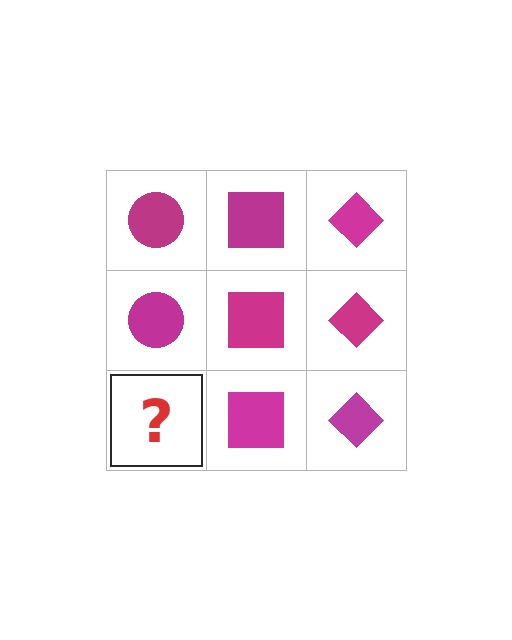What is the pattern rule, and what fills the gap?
The rule is that each column has a consistent shape. The gap should be filled with a magenta circle.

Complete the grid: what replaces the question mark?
The question mark should be replaced with a magenta circle.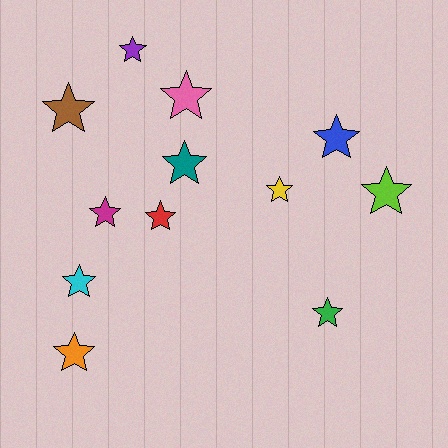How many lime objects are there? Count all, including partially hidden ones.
There is 1 lime object.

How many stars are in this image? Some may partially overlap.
There are 12 stars.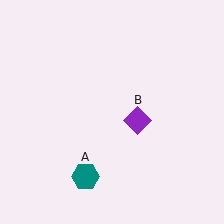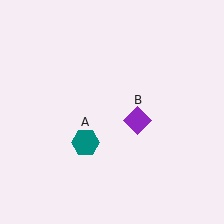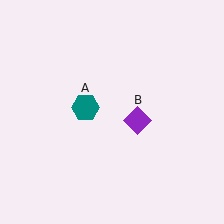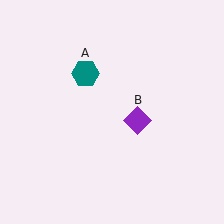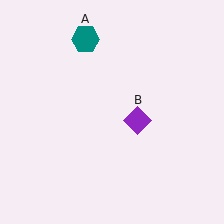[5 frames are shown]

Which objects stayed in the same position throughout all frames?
Purple diamond (object B) remained stationary.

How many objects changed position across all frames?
1 object changed position: teal hexagon (object A).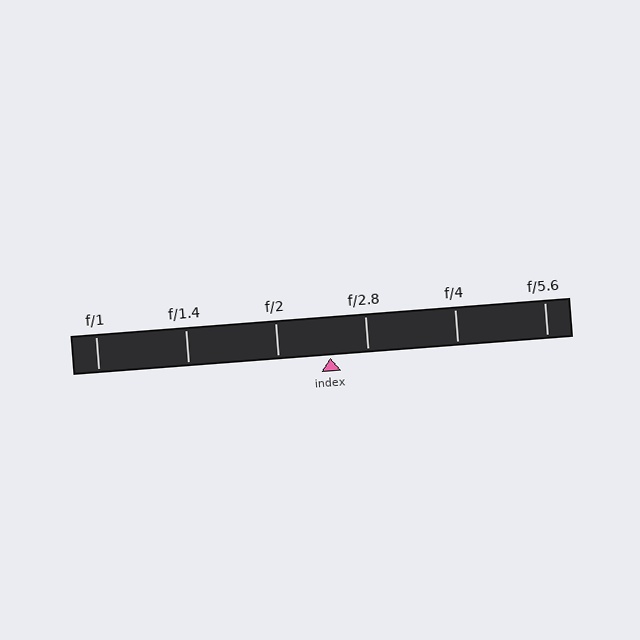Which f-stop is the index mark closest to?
The index mark is closest to f/2.8.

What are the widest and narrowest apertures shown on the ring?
The widest aperture shown is f/1 and the narrowest is f/5.6.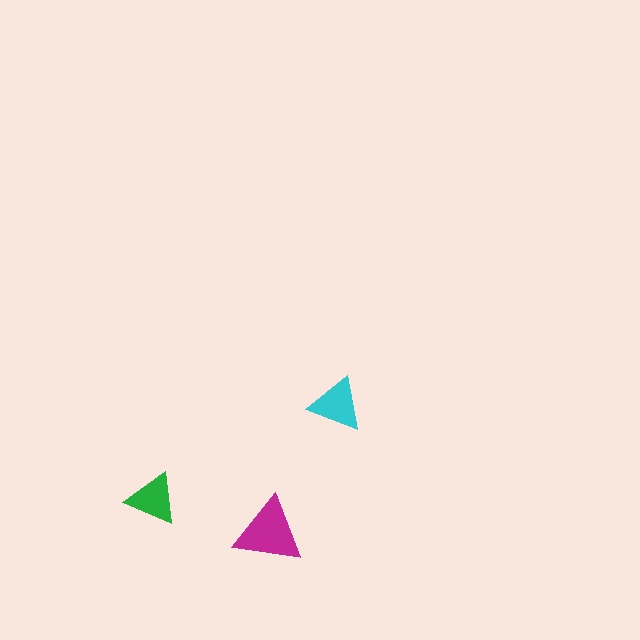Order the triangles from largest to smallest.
the magenta one, the cyan one, the green one.